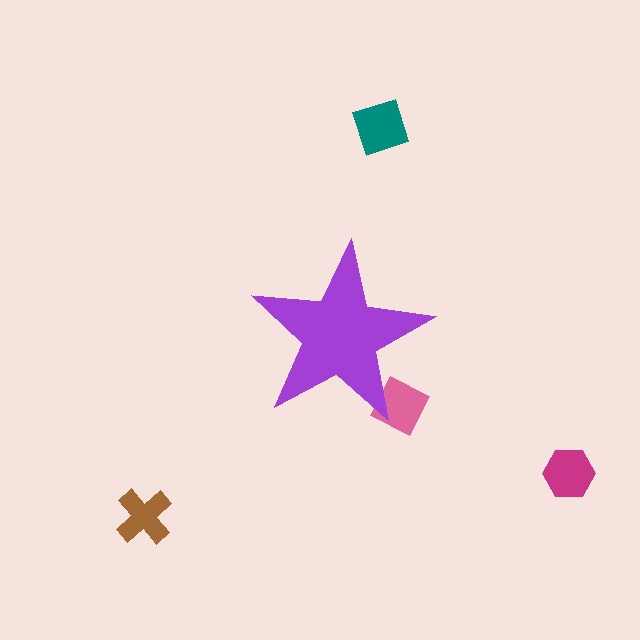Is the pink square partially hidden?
Yes, the pink square is partially hidden behind the purple star.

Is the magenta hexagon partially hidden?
No, the magenta hexagon is fully visible.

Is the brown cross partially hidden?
No, the brown cross is fully visible.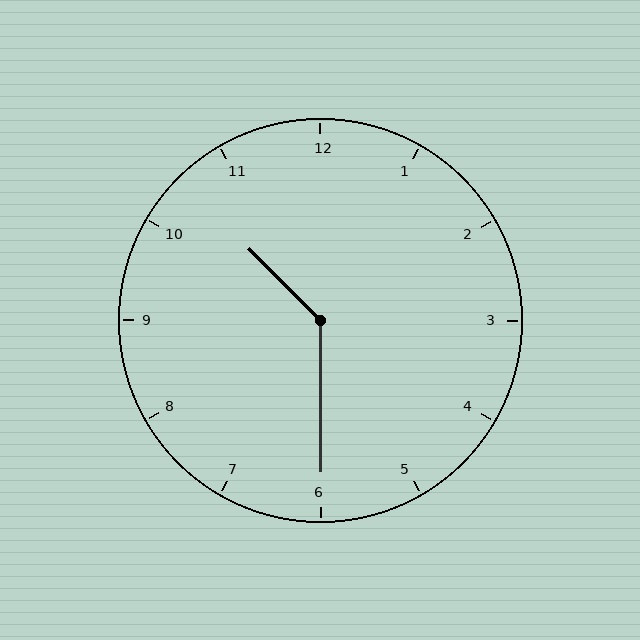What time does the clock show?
10:30.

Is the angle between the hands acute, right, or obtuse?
It is obtuse.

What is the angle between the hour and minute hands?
Approximately 135 degrees.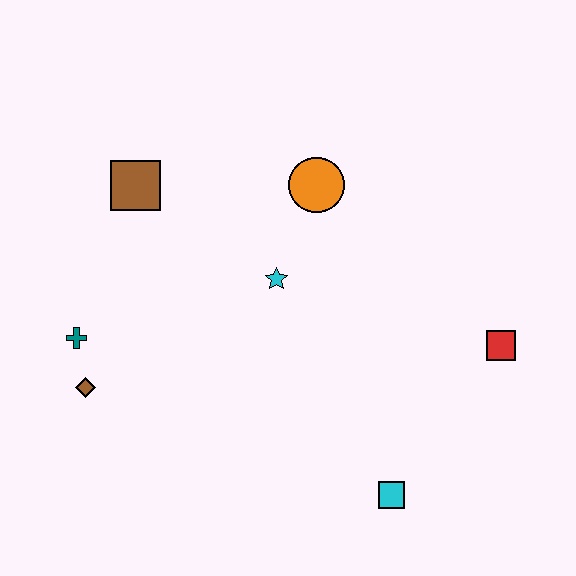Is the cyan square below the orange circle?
Yes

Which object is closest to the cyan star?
The orange circle is closest to the cyan star.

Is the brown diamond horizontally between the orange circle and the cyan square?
No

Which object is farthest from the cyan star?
The cyan square is farthest from the cyan star.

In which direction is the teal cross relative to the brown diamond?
The teal cross is above the brown diamond.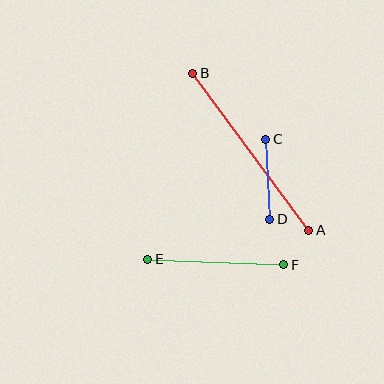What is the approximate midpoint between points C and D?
The midpoint is at approximately (268, 179) pixels.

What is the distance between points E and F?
The distance is approximately 136 pixels.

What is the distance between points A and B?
The distance is approximately 195 pixels.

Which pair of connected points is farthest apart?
Points A and B are farthest apart.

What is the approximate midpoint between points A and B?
The midpoint is at approximately (251, 152) pixels.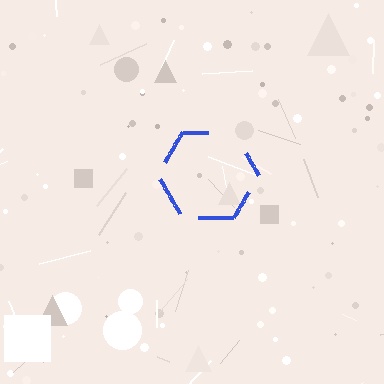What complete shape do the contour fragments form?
The contour fragments form a hexagon.